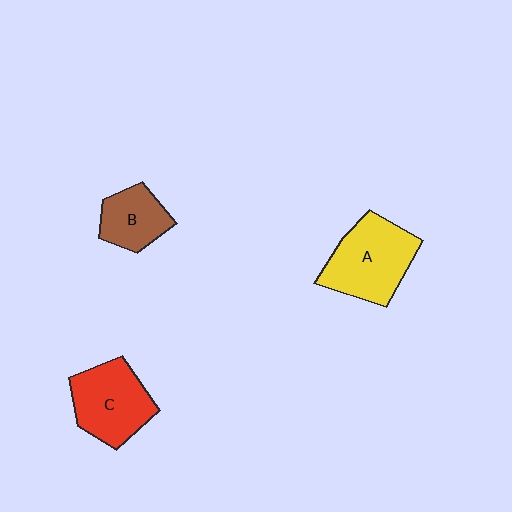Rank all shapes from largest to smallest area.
From largest to smallest: A (yellow), C (red), B (brown).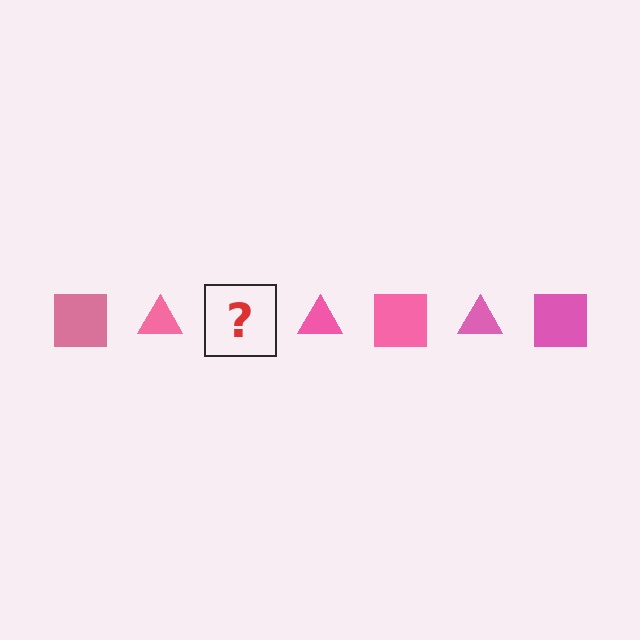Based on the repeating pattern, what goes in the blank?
The blank should be a pink square.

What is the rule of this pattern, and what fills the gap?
The rule is that the pattern cycles through square, triangle shapes in pink. The gap should be filled with a pink square.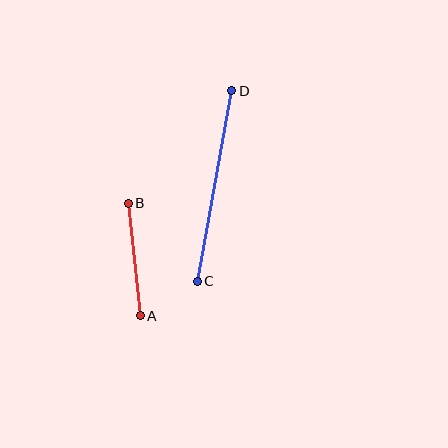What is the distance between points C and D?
The distance is approximately 194 pixels.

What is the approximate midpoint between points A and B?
The midpoint is at approximately (134, 259) pixels.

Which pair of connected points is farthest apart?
Points C and D are farthest apart.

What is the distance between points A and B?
The distance is approximately 114 pixels.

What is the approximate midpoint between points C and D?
The midpoint is at approximately (214, 186) pixels.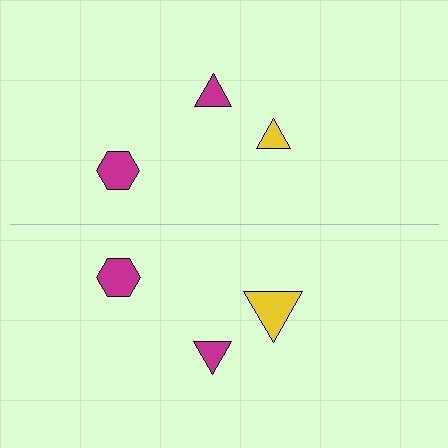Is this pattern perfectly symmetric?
No, the pattern is not perfectly symmetric. The yellow triangle on the bottom side has a different size than its mirror counterpart.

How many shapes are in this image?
There are 6 shapes in this image.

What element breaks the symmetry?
The yellow triangle on the bottom side has a different size than its mirror counterpart.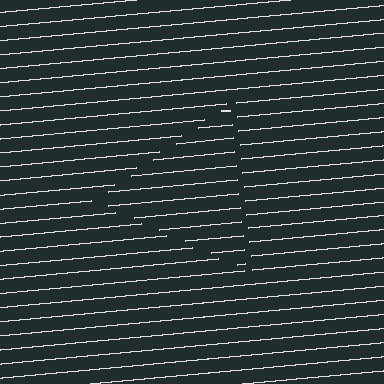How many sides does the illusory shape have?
3 sides — the line-ends trace a triangle.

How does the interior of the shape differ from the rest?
The interior of the shape contains the same grating, shifted by half a period — the contour is defined by the phase discontinuity where line-ends from the inner and outer gratings abut.